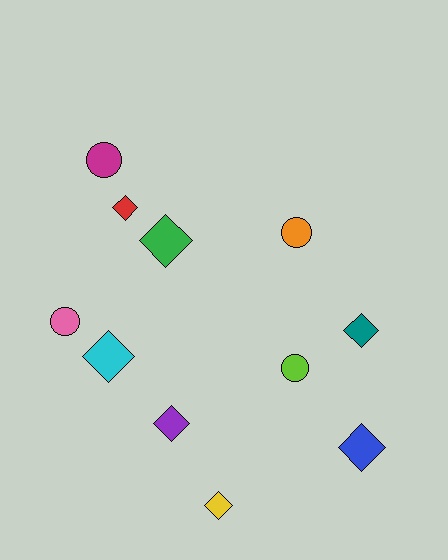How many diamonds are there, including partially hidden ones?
There are 7 diamonds.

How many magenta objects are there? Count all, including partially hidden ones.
There is 1 magenta object.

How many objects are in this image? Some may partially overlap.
There are 11 objects.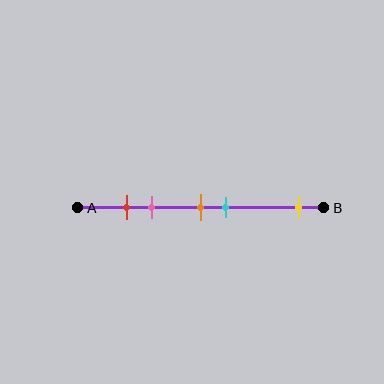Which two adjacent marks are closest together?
The red and pink marks are the closest adjacent pair.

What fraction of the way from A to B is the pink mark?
The pink mark is approximately 30% (0.3) of the way from A to B.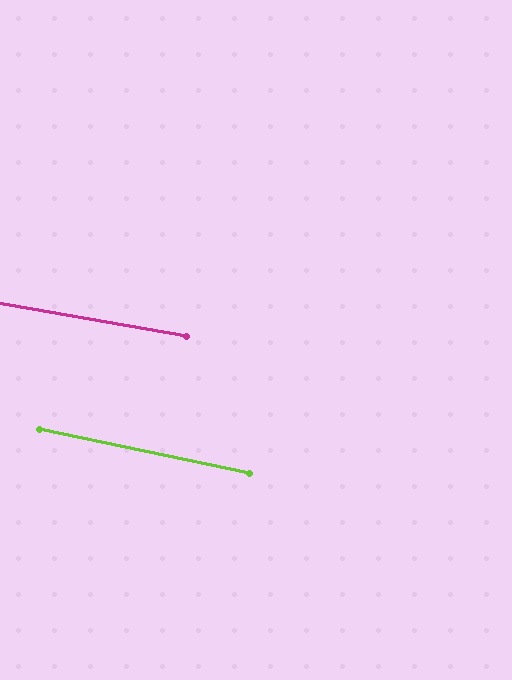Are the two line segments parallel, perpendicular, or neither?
Parallel — their directions differ by only 1.8°.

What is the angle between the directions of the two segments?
Approximately 2 degrees.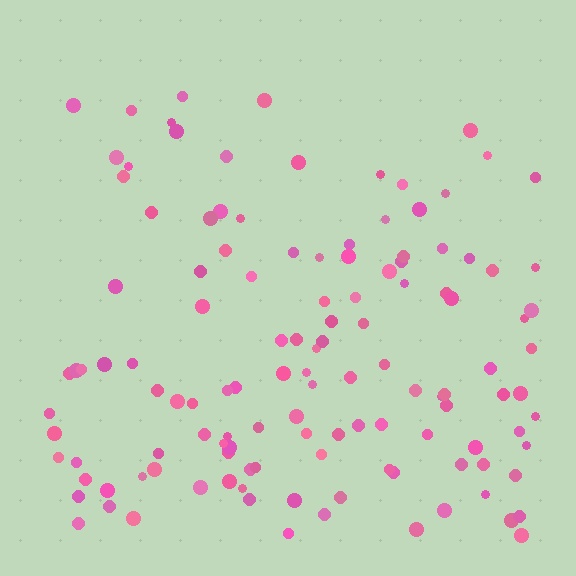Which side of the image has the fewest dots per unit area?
The top.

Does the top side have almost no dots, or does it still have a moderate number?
Still a moderate number, just noticeably fewer than the bottom.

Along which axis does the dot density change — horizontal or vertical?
Vertical.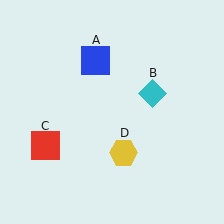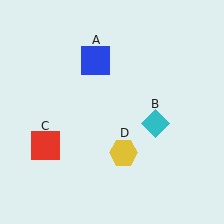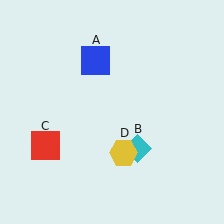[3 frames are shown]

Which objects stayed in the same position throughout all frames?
Blue square (object A) and red square (object C) and yellow hexagon (object D) remained stationary.